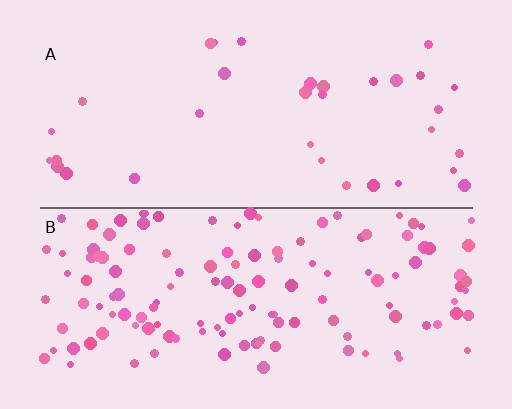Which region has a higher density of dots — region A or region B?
B (the bottom).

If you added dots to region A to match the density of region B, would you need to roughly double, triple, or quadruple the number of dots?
Approximately quadruple.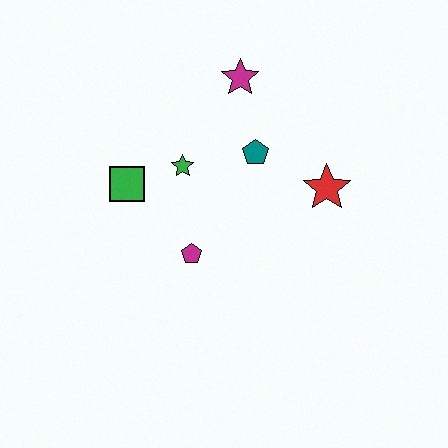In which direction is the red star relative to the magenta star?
The red star is below the magenta star.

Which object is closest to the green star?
The green square is closest to the green star.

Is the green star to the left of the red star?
Yes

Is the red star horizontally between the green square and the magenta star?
No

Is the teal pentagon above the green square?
Yes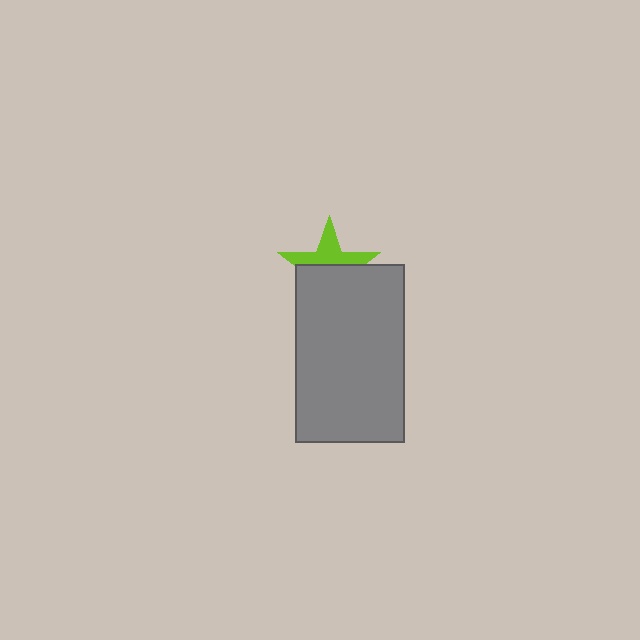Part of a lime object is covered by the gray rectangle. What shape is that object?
It is a star.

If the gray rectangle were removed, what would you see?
You would see the complete lime star.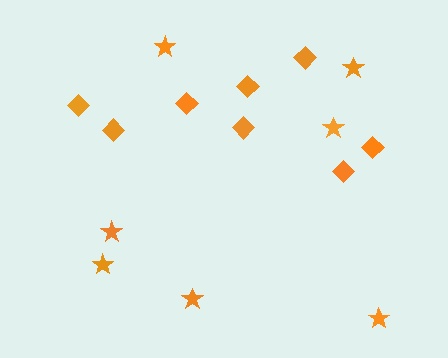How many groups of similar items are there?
There are 2 groups: one group of diamonds (8) and one group of stars (7).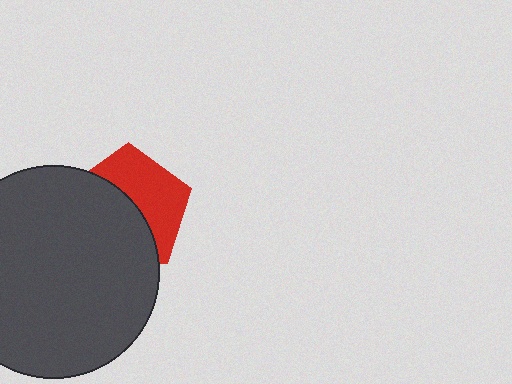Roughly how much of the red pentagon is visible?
About half of it is visible (roughly 46%).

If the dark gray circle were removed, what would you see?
You would see the complete red pentagon.